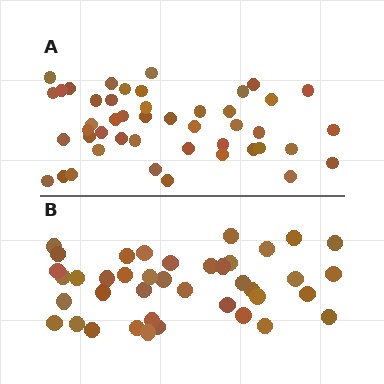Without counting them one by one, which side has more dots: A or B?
Region A (the top region) has more dots.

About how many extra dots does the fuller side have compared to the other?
Region A has about 6 more dots than region B.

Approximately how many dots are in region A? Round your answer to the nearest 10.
About 50 dots. (The exact count is 46, which rounds to 50.)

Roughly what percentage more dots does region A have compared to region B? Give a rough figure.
About 15% more.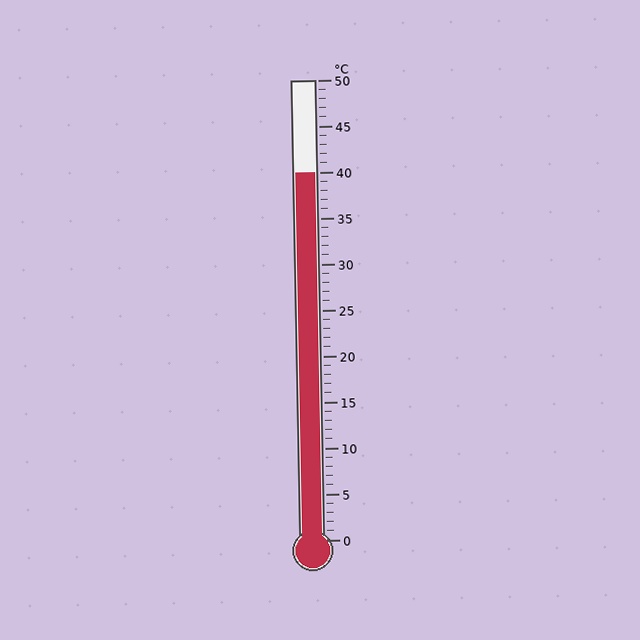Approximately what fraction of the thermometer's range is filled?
The thermometer is filled to approximately 80% of its range.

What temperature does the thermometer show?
The thermometer shows approximately 40°C.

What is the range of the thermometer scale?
The thermometer scale ranges from 0°C to 50°C.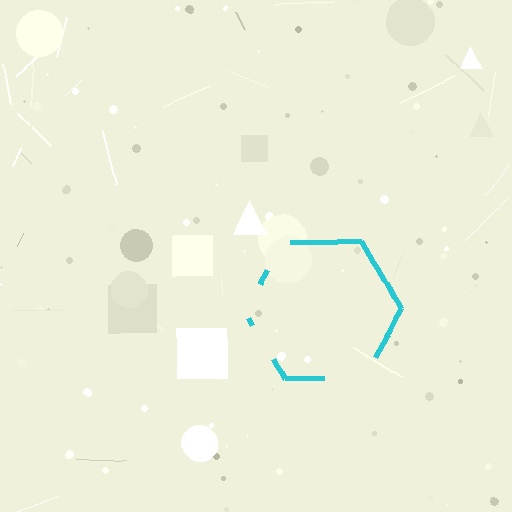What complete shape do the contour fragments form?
The contour fragments form a hexagon.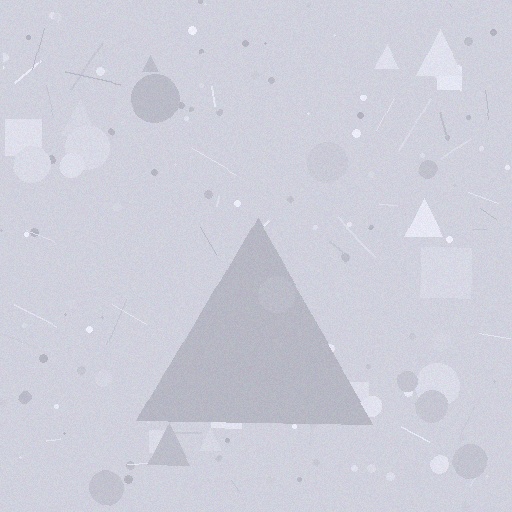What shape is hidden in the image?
A triangle is hidden in the image.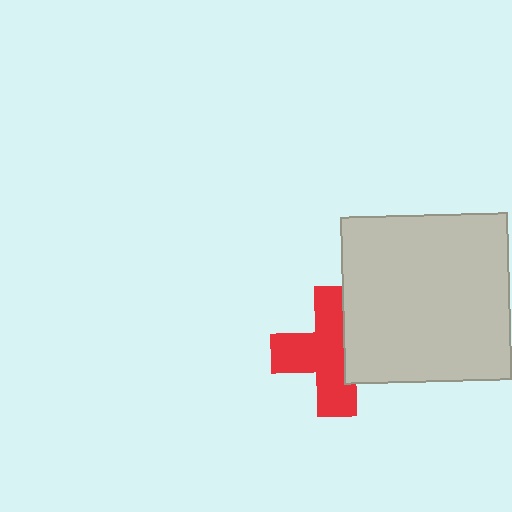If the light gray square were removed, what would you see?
You would see the complete red cross.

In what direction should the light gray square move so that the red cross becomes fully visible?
The light gray square should move right. That is the shortest direction to clear the overlap and leave the red cross fully visible.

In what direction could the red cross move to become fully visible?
The red cross could move left. That would shift it out from behind the light gray square entirely.